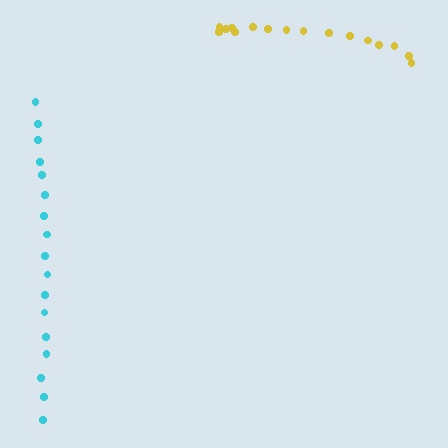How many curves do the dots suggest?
There are 2 distinct paths.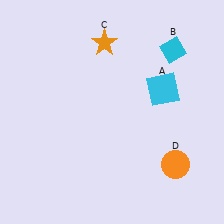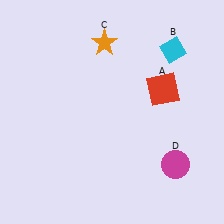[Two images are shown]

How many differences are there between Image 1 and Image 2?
There are 2 differences between the two images.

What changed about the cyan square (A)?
In Image 1, A is cyan. In Image 2, it changed to red.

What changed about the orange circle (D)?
In Image 1, D is orange. In Image 2, it changed to magenta.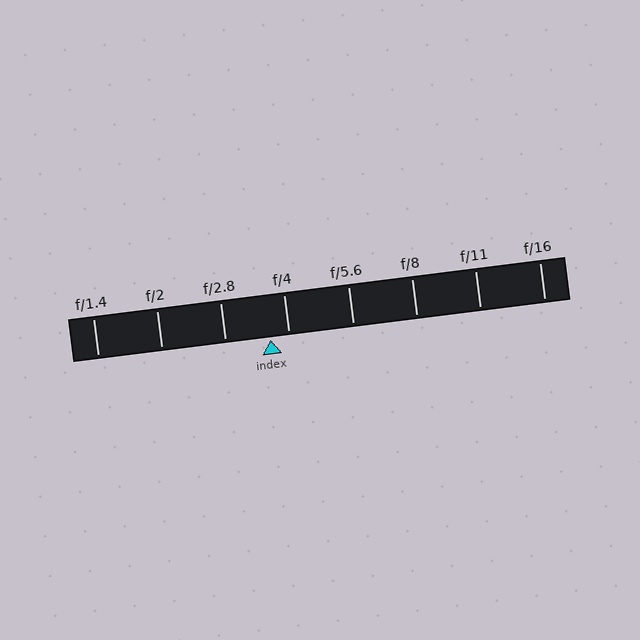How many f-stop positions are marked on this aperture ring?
There are 8 f-stop positions marked.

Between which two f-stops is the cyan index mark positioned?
The index mark is between f/2.8 and f/4.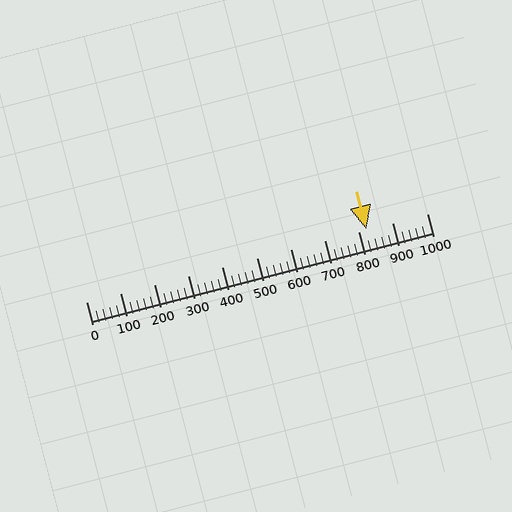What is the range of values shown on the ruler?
The ruler shows values from 0 to 1000.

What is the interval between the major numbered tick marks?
The major tick marks are spaced 100 units apart.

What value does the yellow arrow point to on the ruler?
The yellow arrow points to approximately 822.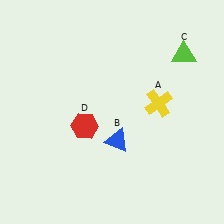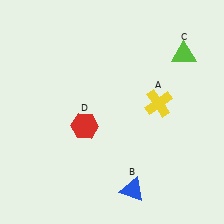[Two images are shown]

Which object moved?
The blue triangle (B) moved down.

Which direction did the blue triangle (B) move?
The blue triangle (B) moved down.